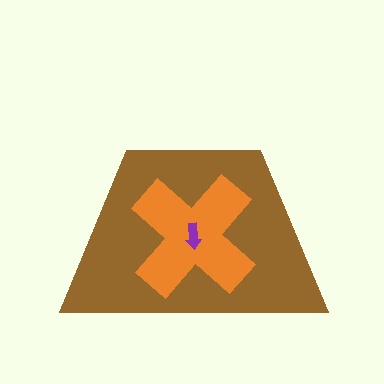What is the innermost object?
The purple arrow.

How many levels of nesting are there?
3.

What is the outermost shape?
The brown trapezoid.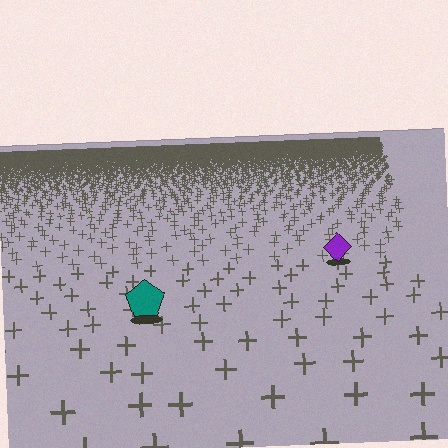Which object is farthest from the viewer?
The purple diamond is farthest from the viewer. It appears smaller and the ground texture around it is denser.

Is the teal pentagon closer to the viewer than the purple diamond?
Yes. The teal pentagon is closer — you can tell from the texture gradient: the ground texture is coarser near it.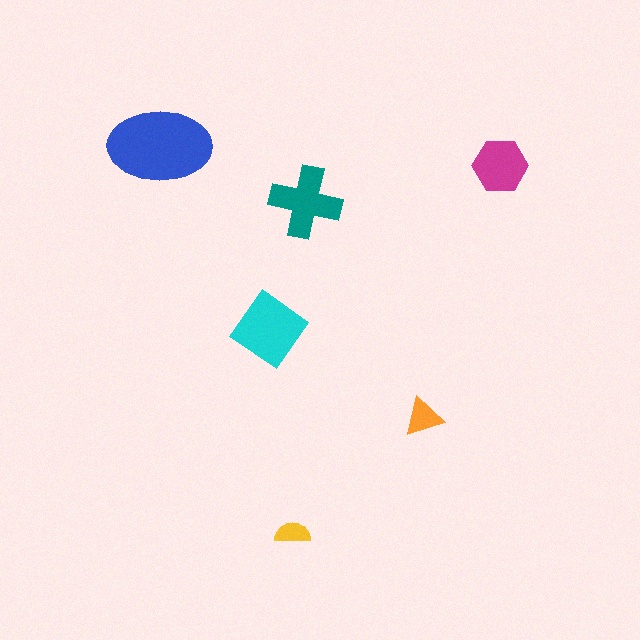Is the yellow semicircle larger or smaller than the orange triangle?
Smaller.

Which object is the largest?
The blue ellipse.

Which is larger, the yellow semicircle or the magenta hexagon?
The magenta hexagon.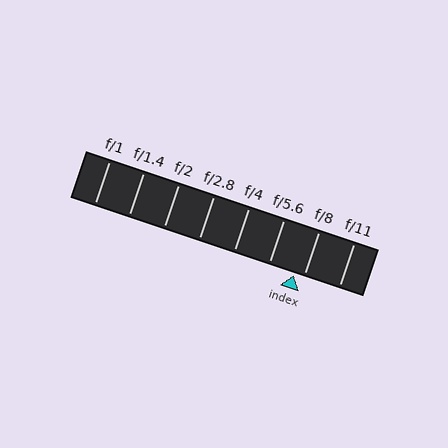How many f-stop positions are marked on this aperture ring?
There are 8 f-stop positions marked.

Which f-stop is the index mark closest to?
The index mark is closest to f/8.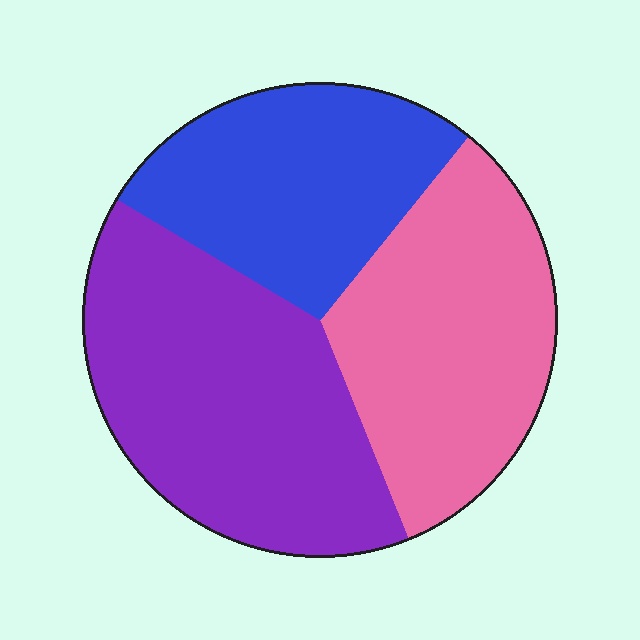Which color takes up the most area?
Purple, at roughly 40%.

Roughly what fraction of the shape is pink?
Pink takes up about one third (1/3) of the shape.